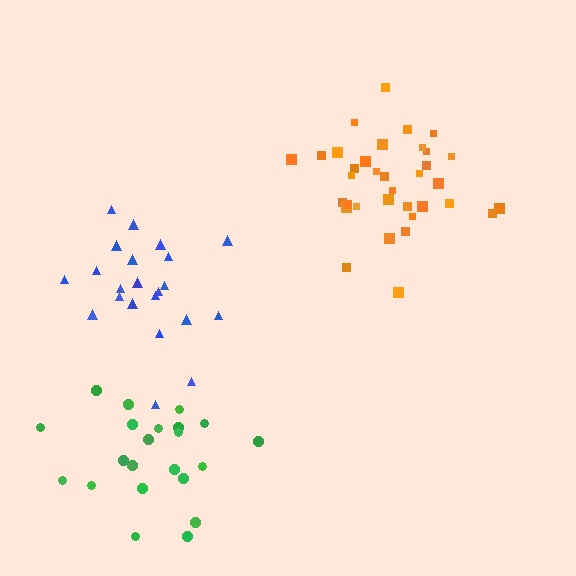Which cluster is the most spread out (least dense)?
Green.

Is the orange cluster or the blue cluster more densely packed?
Orange.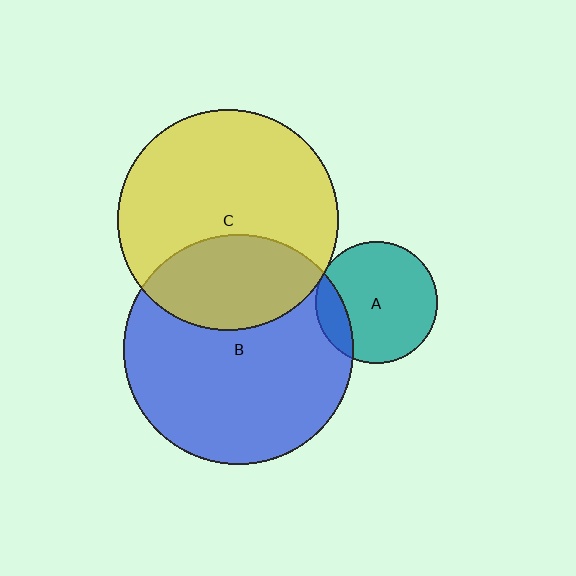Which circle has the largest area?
Circle B (blue).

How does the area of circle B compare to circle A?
Approximately 3.6 times.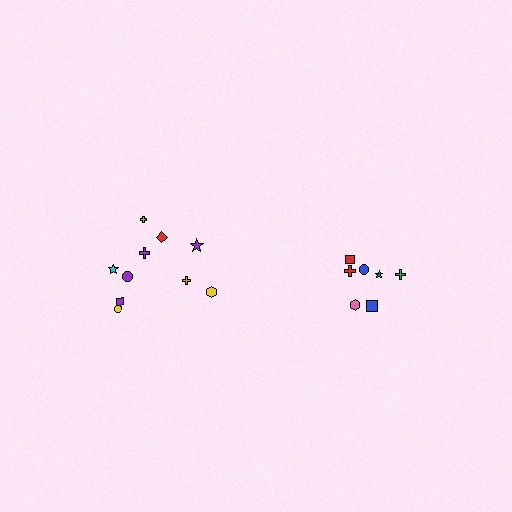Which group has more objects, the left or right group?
The left group.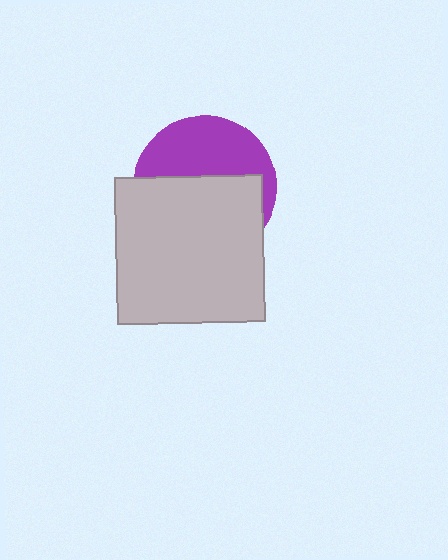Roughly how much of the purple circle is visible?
A small part of it is visible (roughly 43%).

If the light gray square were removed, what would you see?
You would see the complete purple circle.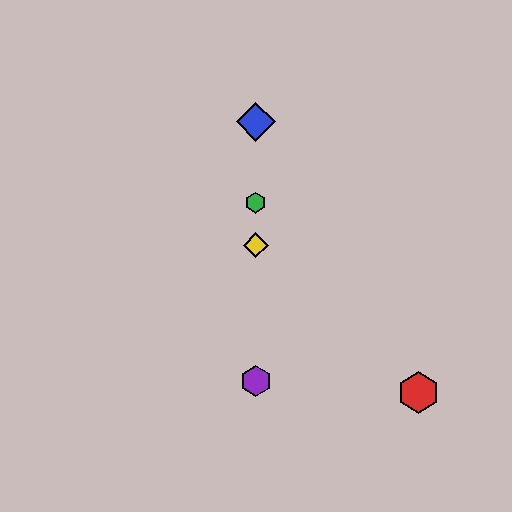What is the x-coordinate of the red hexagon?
The red hexagon is at x≈419.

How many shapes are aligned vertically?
4 shapes (the blue diamond, the green hexagon, the yellow diamond, the purple hexagon) are aligned vertically.